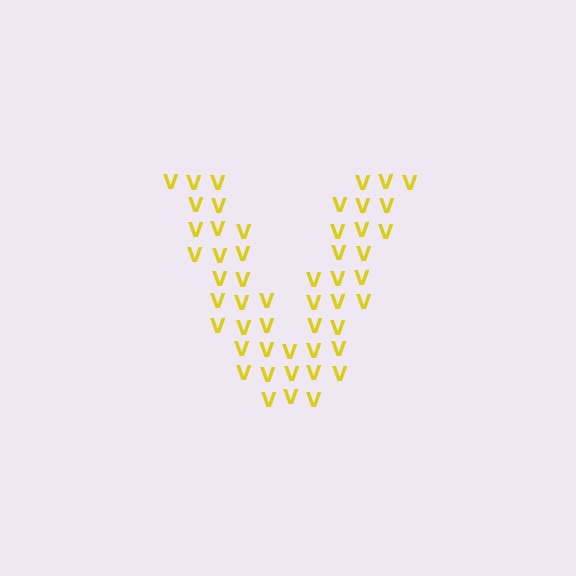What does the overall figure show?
The overall figure shows the letter V.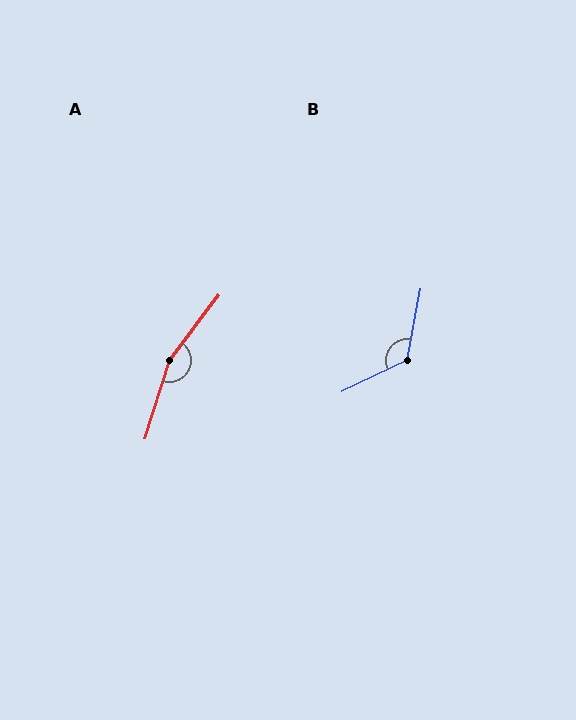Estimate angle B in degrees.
Approximately 127 degrees.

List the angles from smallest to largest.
B (127°), A (160°).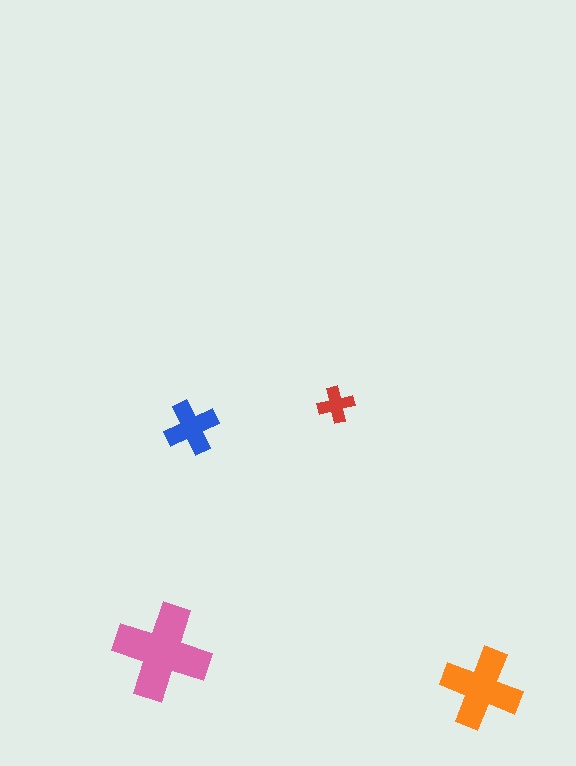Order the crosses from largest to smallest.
the pink one, the orange one, the blue one, the red one.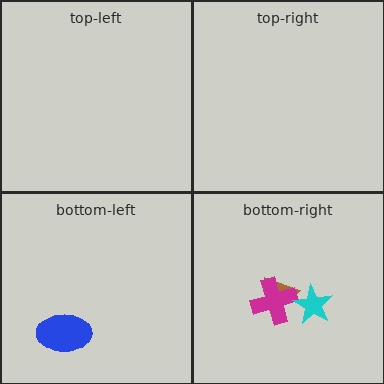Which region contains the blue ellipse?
The bottom-left region.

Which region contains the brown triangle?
The bottom-right region.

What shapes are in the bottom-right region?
The brown triangle, the magenta cross, the cyan star.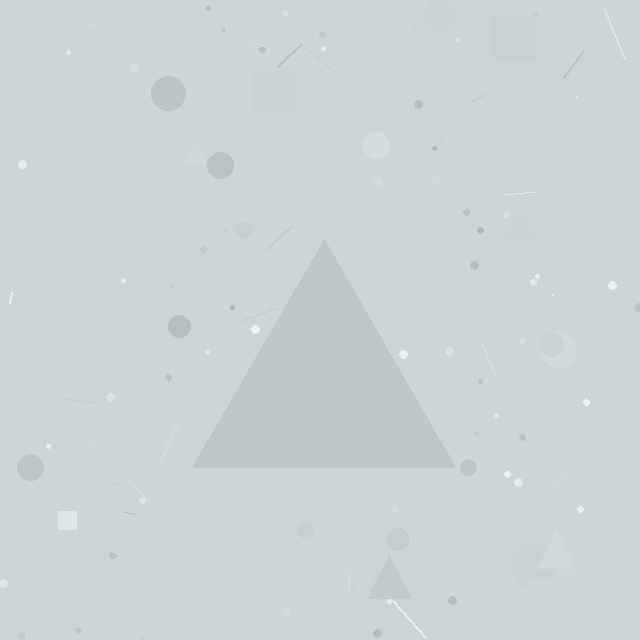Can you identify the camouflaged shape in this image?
The camouflaged shape is a triangle.